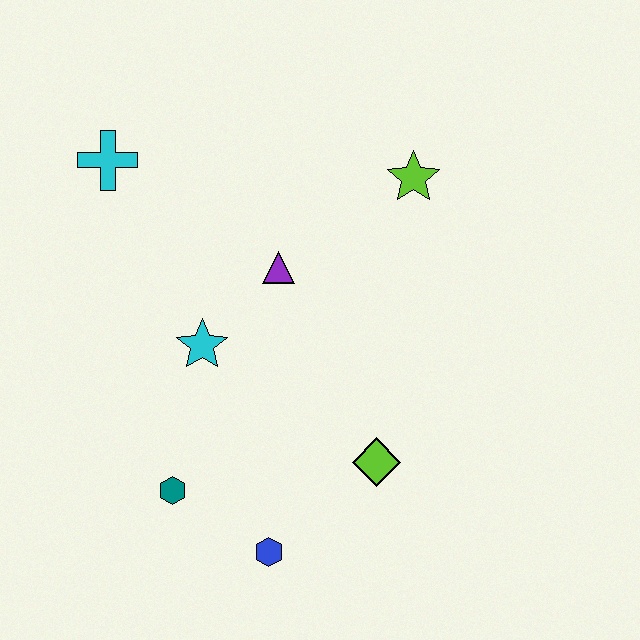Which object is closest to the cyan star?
The purple triangle is closest to the cyan star.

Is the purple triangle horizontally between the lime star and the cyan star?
Yes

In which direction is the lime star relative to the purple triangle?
The lime star is to the right of the purple triangle.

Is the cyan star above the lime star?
No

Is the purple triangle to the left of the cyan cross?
No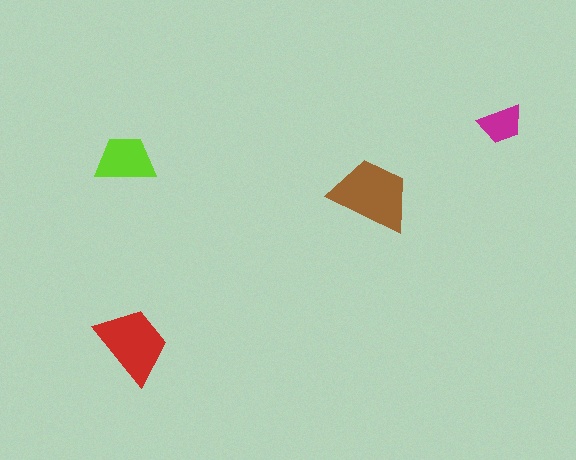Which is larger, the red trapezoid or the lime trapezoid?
The red one.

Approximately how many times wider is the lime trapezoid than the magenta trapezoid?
About 1.5 times wider.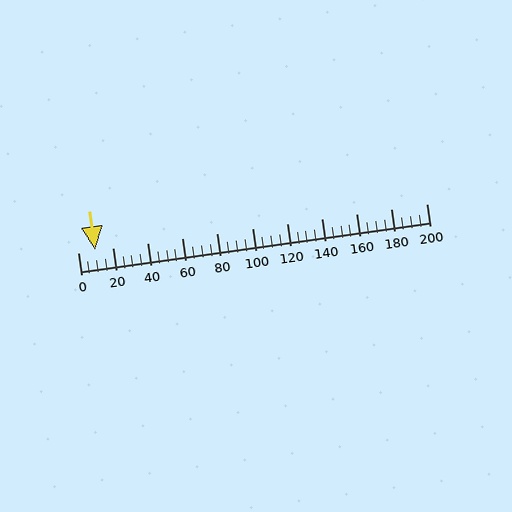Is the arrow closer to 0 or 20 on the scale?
The arrow is closer to 20.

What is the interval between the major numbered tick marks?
The major tick marks are spaced 20 units apart.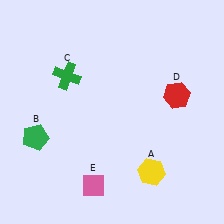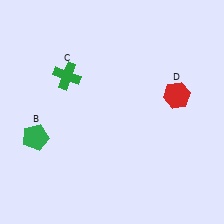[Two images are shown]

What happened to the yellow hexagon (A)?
The yellow hexagon (A) was removed in Image 2. It was in the bottom-right area of Image 1.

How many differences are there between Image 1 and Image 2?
There are 2 differences between the two images.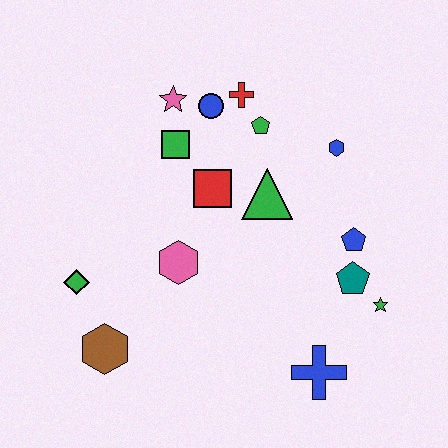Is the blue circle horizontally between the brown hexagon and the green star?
Yes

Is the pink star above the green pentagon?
Yes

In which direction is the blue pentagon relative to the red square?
The blue pentagon is to the right of the red square.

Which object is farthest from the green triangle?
The brown hexagon is farthest from the green triangle.